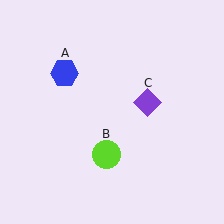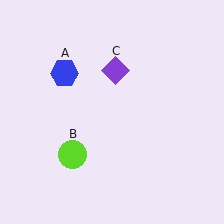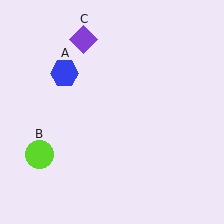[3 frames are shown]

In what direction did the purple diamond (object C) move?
The purple diamond (object C) moved up and to the left.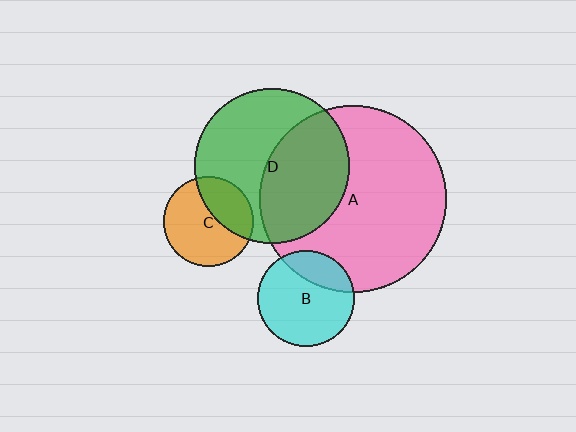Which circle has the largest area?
Circle A (pink).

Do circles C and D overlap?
Yes.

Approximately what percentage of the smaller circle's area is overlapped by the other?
Approximately 35%.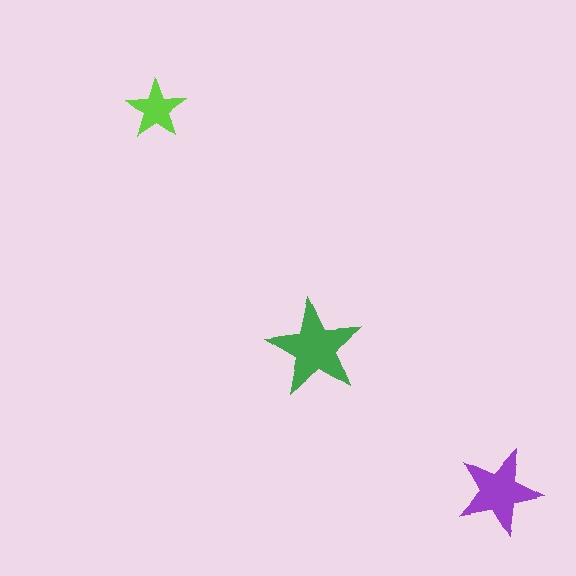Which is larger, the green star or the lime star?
The green one.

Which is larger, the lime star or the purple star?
The purple one.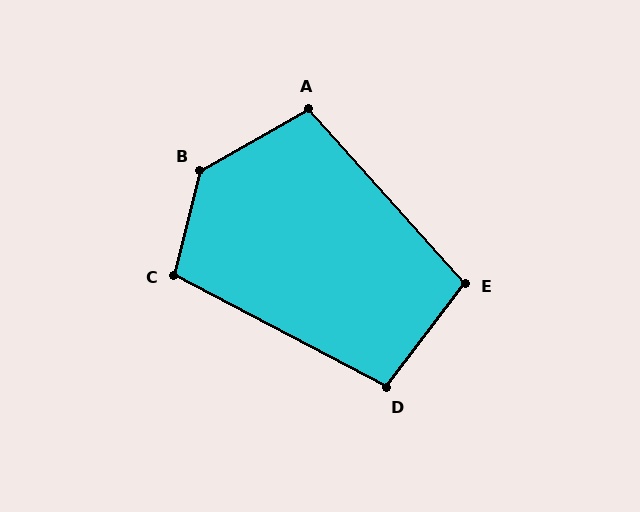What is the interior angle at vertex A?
Approximately 102 degrees (obtuse).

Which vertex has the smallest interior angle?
D, at approximately 99 degrees.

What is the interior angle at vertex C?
Approximately 104 degrees (obtuse).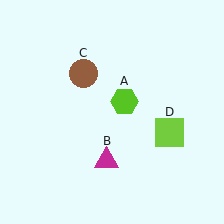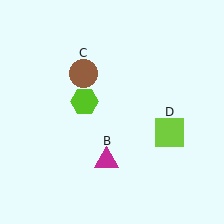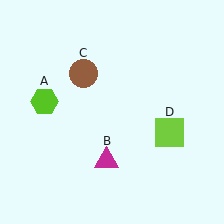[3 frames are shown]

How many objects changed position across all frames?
1 object changed position: lime hexagon (object A).